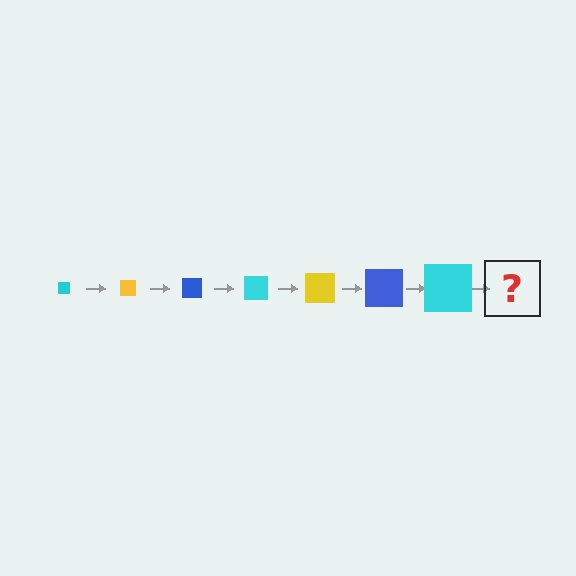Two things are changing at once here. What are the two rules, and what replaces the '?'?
The two rules are that the square grows larger each step and the color cycles through cyan, yellow, and blue. The '?' should be a yellow square, larger than the previous one.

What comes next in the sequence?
The next element should be a yellow square, larger than the previous one.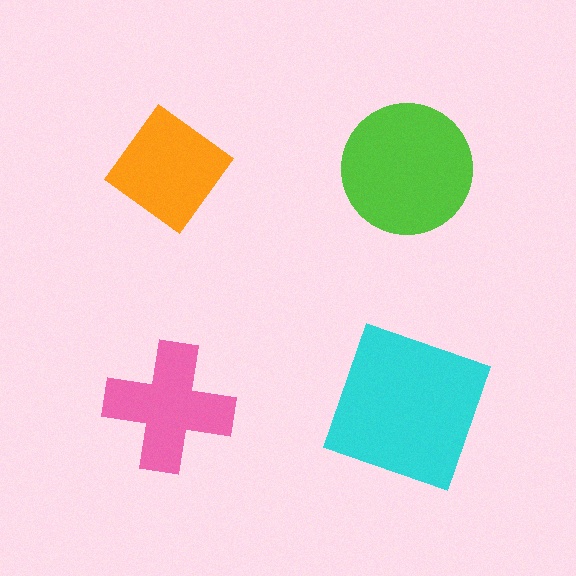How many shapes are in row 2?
2 shapes.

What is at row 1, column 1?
An orange diamond.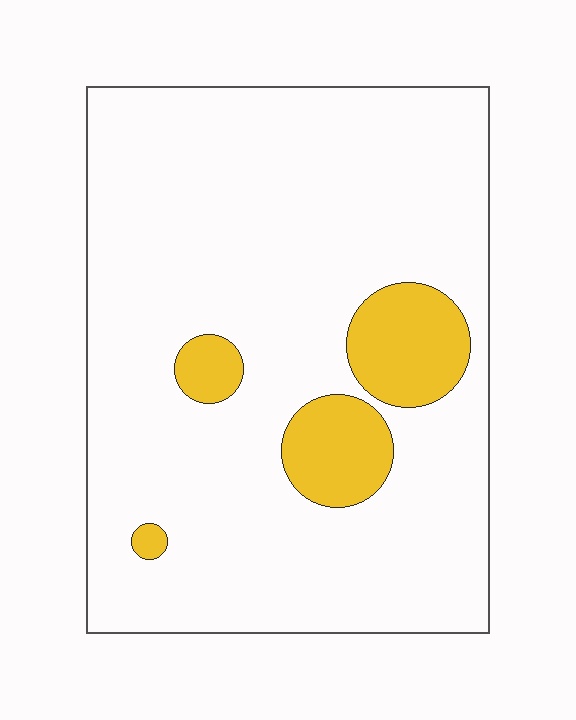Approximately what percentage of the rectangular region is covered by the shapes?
Approximately 10%.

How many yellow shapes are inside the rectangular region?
4.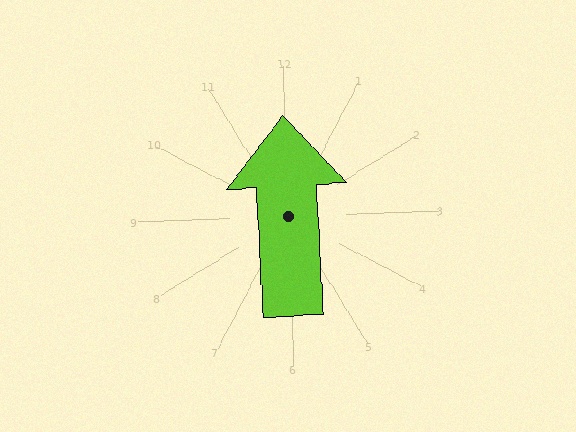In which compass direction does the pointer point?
North.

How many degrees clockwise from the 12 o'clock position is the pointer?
Approximately 359 degrees.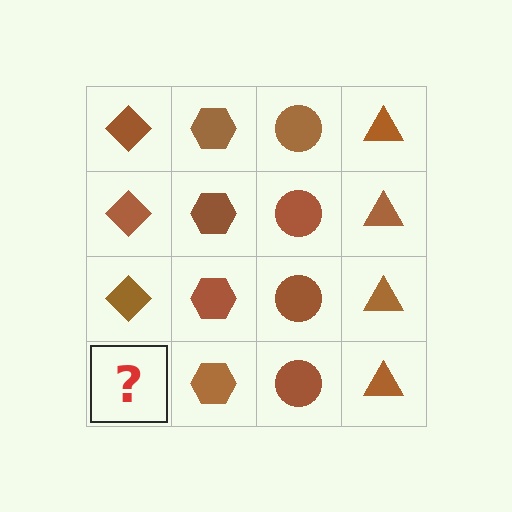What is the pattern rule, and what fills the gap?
The rule is that each column has a consistent shape. The gap should be filled with a brown diamond.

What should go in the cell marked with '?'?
The missing cell should contain a brown diamond.